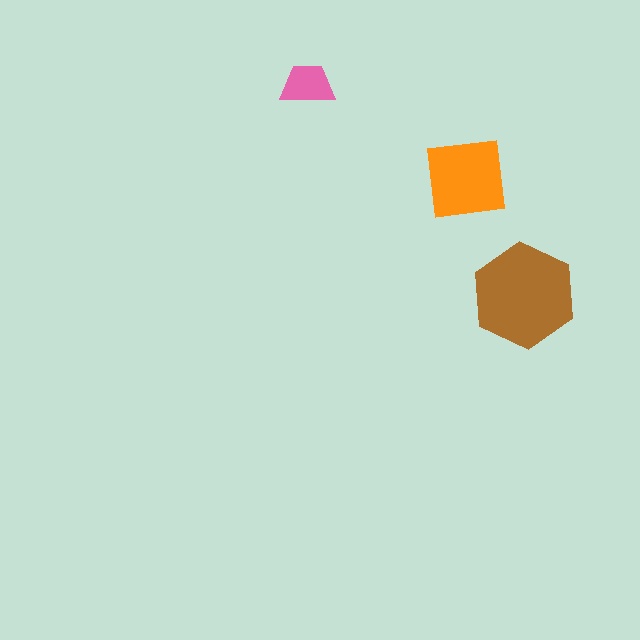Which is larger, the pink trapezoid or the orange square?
The orange square.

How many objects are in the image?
There are 3 objects in the image.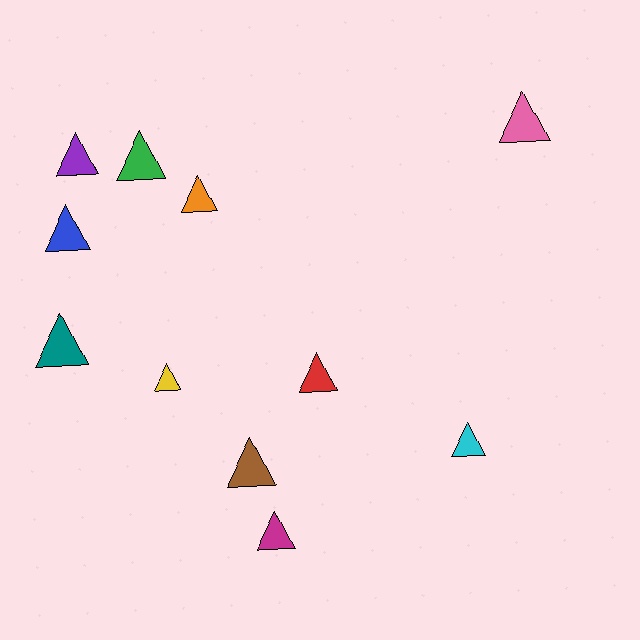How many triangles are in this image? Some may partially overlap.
There are 11 triangles.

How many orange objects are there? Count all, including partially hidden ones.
There is 1 orange object.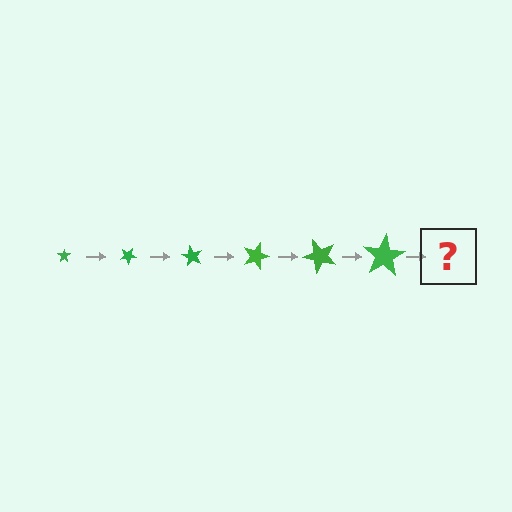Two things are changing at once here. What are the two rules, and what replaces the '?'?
The two rules are that the star grows larger each step and it rotates 30 degrees each step. The '?' should be a star, larger than the previous one and rotated 180 degrees from the start.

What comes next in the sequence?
The next element should be a star, larger than the previous one and rotated 180 degrees from the start.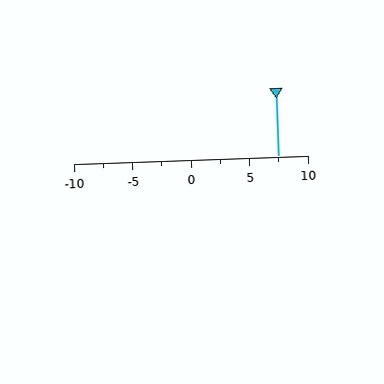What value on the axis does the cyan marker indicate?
The marker indicates approximately 7.5.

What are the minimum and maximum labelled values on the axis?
The axis runs from -10 to 10.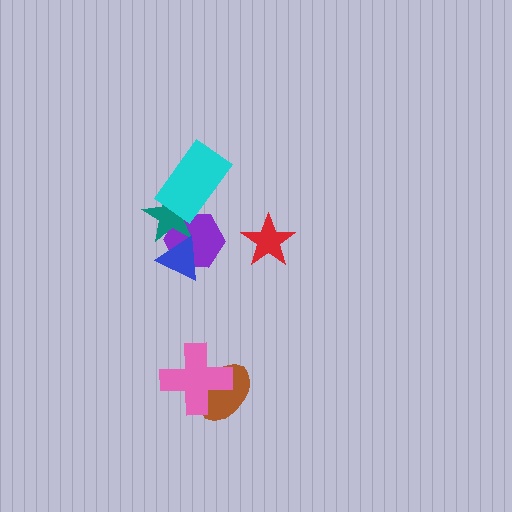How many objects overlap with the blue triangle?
2 objects overlap with the blue triangle.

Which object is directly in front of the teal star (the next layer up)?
The blue triangle is directly in front of the teal star.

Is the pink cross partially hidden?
No, no other shape covers it.